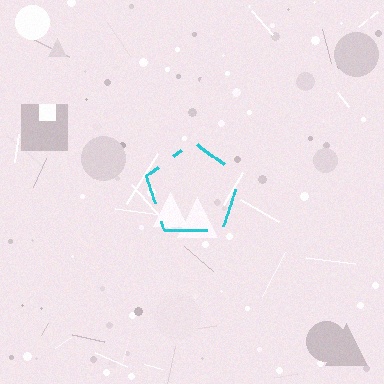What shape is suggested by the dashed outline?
The dashed outline suggests a pentagon.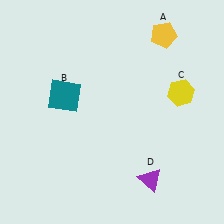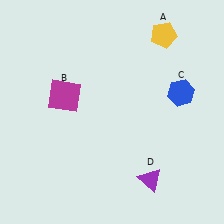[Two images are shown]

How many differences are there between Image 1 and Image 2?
There are 2 differences between the two images.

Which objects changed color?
B changed from teal to magenta. C changed from yellow to blue.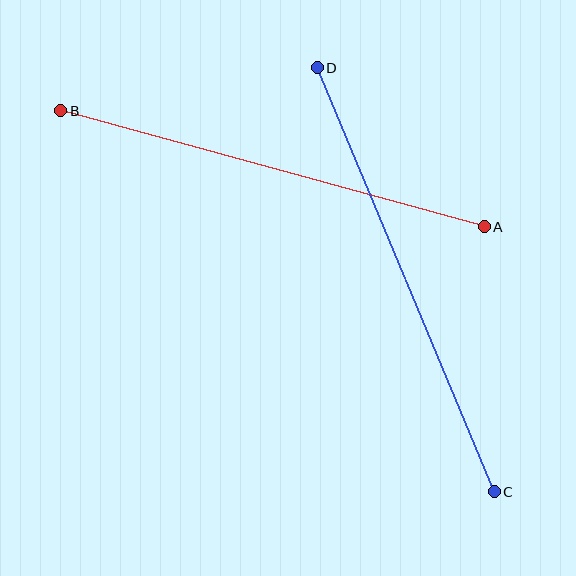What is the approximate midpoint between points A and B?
The midpoint is at approximately (272, 169) pixels.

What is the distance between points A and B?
The distance is approximately 439 pixels.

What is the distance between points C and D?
The distance is approximately 459 pixels.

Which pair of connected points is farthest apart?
Points C and D are farthest apart.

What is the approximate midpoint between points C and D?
The midpoint is at approximately (406, 280) pixels.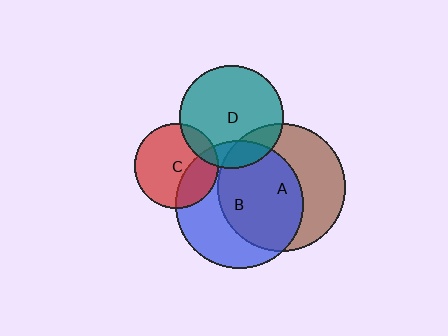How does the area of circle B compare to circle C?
Approximately 2.3 times.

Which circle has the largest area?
Circle B (blue).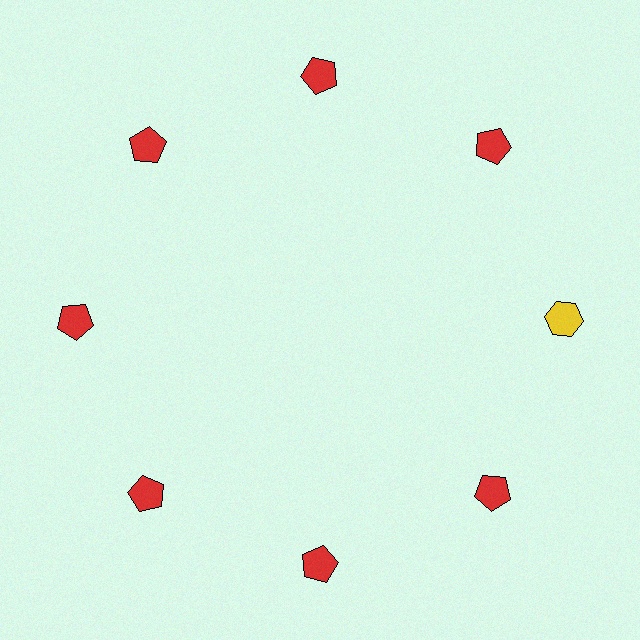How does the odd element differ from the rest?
It differs in both color (yellow instead of red) and shape (hexagon instead of pentagon).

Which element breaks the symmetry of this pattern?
The yellow hexagon at roughly the 3 o'clock position breaks the symmetry. All other shapes are red pentagons.